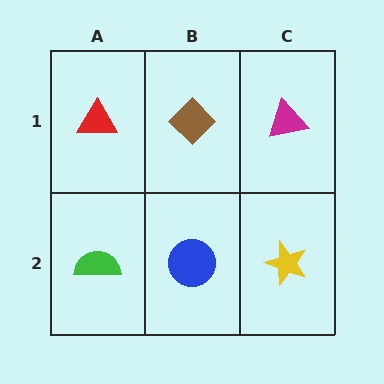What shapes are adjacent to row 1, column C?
A yellow star (row 2, column C), a brown diamond (row 1, column B).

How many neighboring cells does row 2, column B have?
3.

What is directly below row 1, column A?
A green semicircle.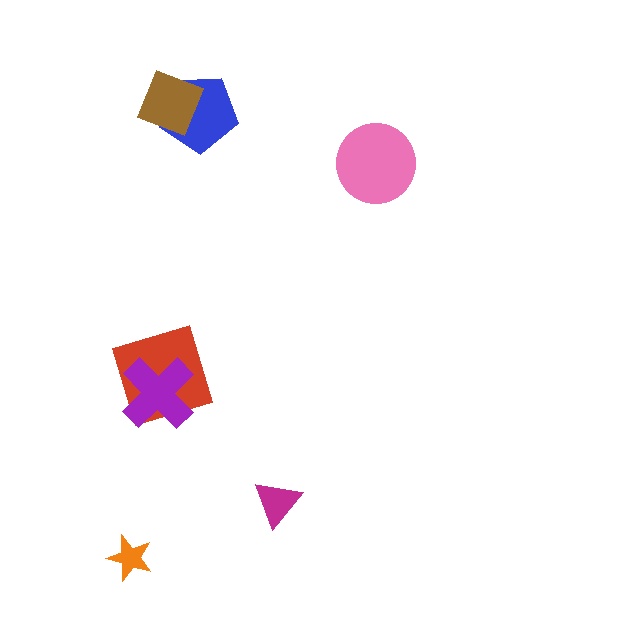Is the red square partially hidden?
Yes, it is partially covered by another shape.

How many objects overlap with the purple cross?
1 object overlaps with the purple cross.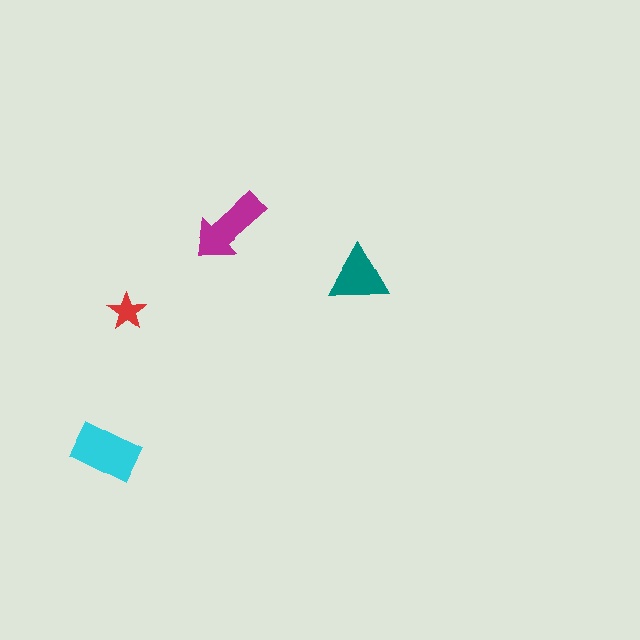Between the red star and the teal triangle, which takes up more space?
The teal triangle.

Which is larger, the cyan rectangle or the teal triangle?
The cyan rectangle.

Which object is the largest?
The cyan rectangle.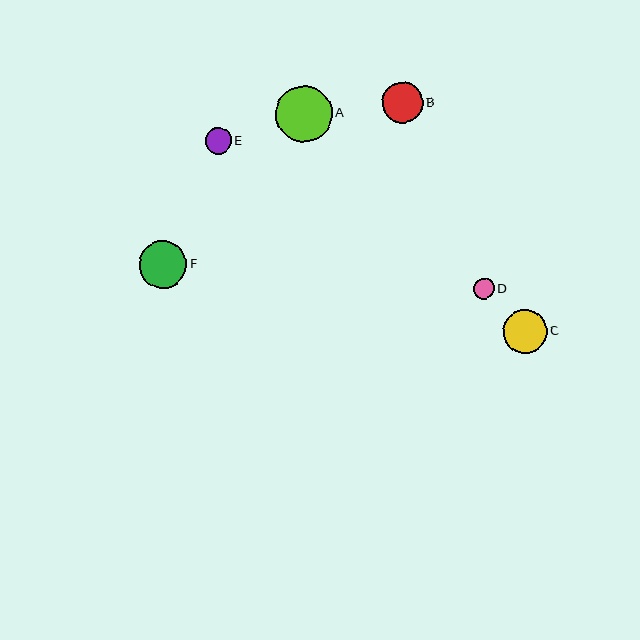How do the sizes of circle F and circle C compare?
Circle F and circle C are approximately the same size.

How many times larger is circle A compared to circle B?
Circle A is approximately 1.4 times the size of circle B.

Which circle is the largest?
Circle A is the largest with a size of approximately 56 pixels.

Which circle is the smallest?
Circle D is the smallest with a size of approximately 21 pixels.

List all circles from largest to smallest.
From largest to smallest: A, F, C, B, E, D.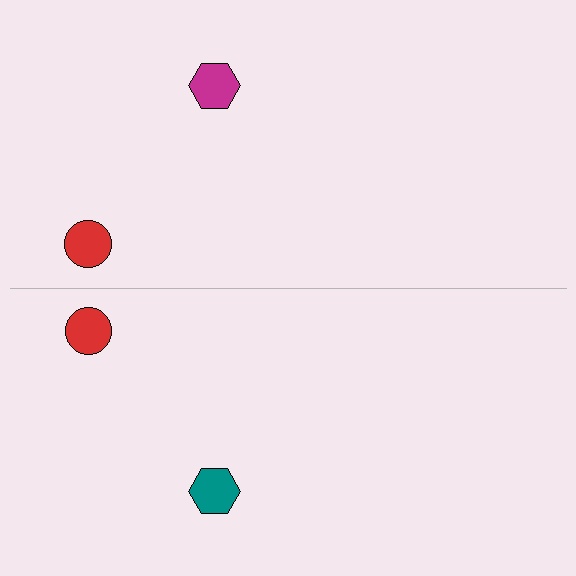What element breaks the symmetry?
The teal hexagon on the bottom side breaks the symmetry — its mirror counterpart is magenta.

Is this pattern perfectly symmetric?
No, the pattern is not perfectly symmetric. The teal hexagon on the bottom side breaks the symmetry — its mirror counterpart is magenta.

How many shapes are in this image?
There are 4 shapes in this image.